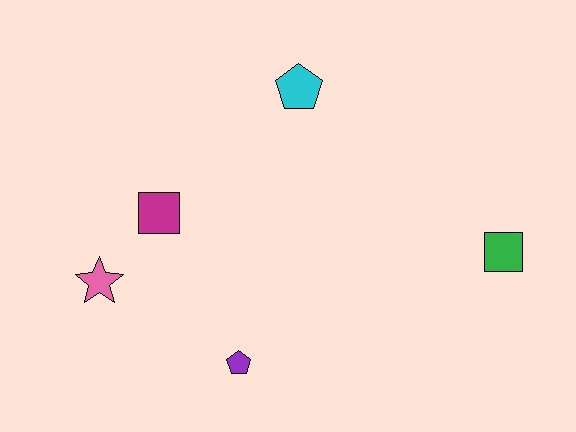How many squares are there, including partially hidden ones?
There are 2 squares.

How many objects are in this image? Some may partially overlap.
There are 5 objects.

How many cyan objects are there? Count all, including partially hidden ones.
There is 1 cyan object.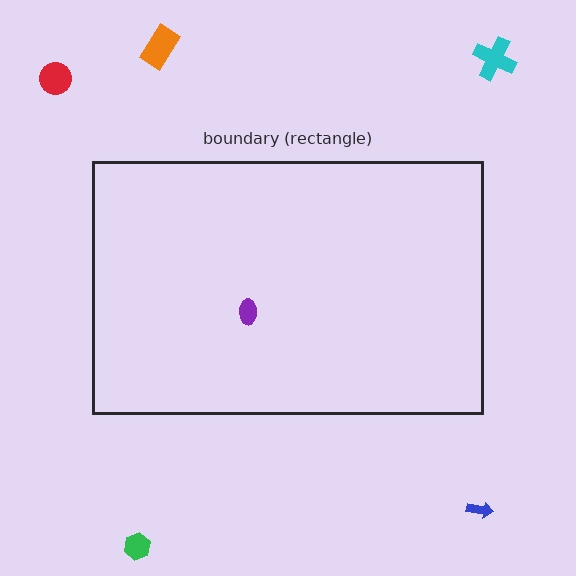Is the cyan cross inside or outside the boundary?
Outside.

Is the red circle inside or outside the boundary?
Outside.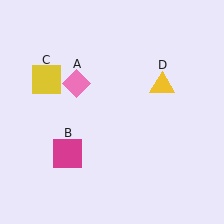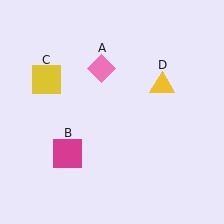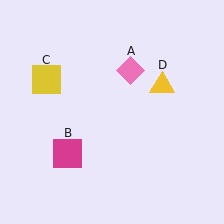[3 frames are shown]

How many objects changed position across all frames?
1 object changed position: pink diamond (object A).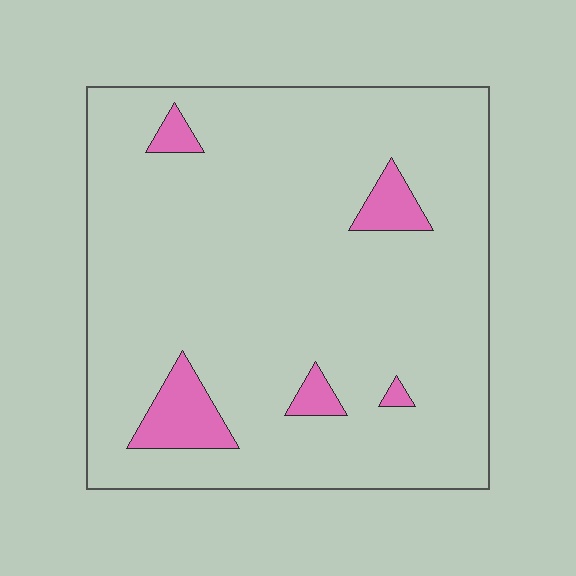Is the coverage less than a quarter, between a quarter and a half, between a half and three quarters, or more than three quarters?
Less than a quarter.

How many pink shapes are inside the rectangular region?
5.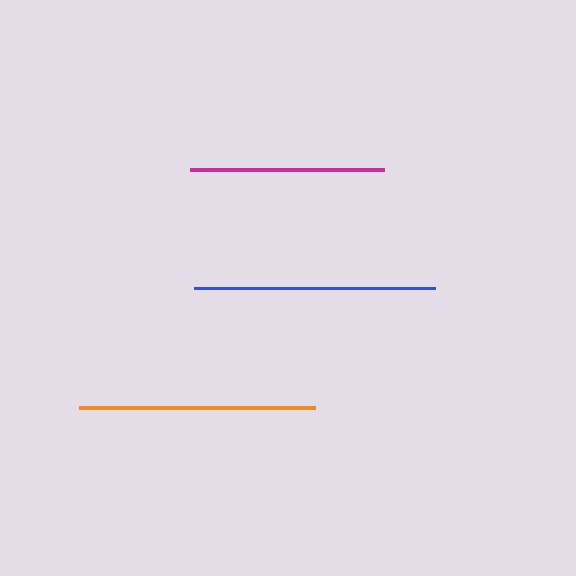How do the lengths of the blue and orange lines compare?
The blue and orange lines are approximately the same length.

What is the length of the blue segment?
The blue segment is approximately 242 pixels long.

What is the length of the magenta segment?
The magenta segment is approximately 193 pixels long.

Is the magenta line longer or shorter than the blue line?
The blue line is longer than the magenta line.